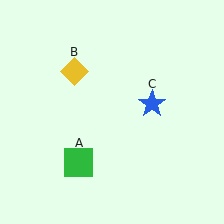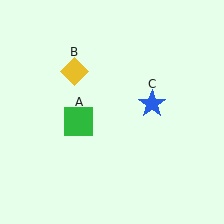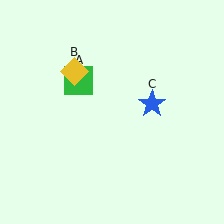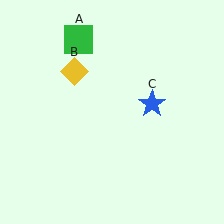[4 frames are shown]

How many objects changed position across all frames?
1 object changed position: green square (object A).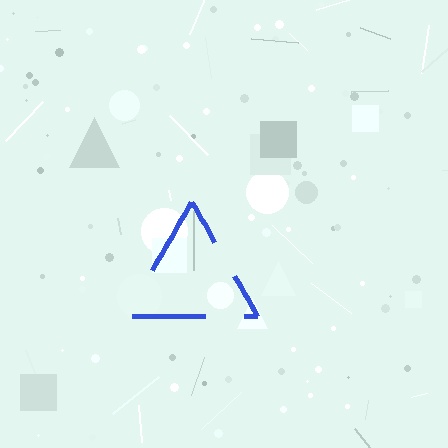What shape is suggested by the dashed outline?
The dashed outline suggests a triangle.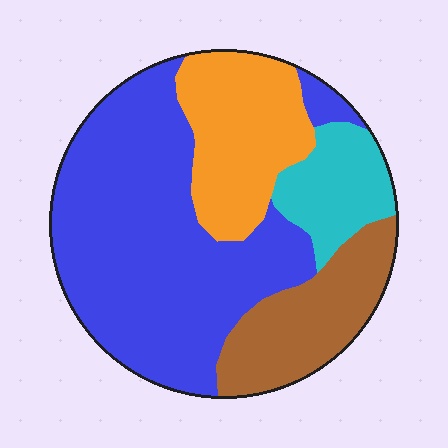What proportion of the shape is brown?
Brown covers 17% of the shape.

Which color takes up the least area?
Cyan, at roughly 10%.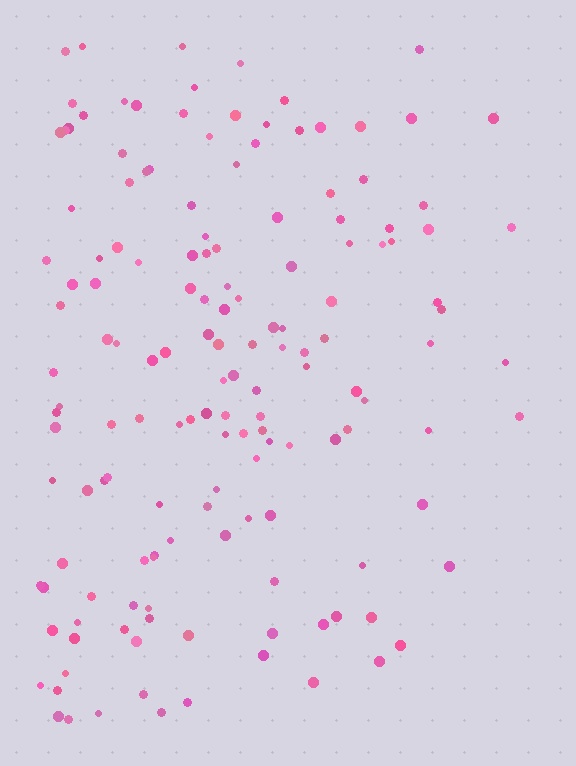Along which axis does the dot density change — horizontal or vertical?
Horizontal.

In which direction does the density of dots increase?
From right to left, with the left side densest.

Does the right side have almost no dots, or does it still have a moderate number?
Still a moderate number, just noticeably fewer than the left.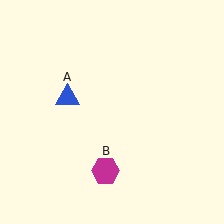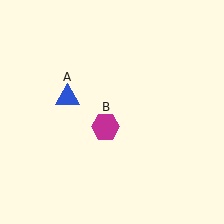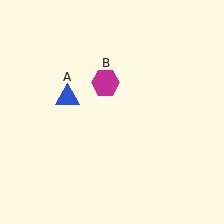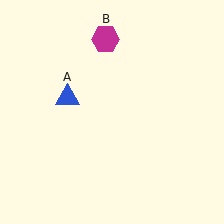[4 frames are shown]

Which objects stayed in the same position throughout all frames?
Blue triangle (object A) remained stationary.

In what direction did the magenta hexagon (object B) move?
The magenta hexagon (object B) moved up.